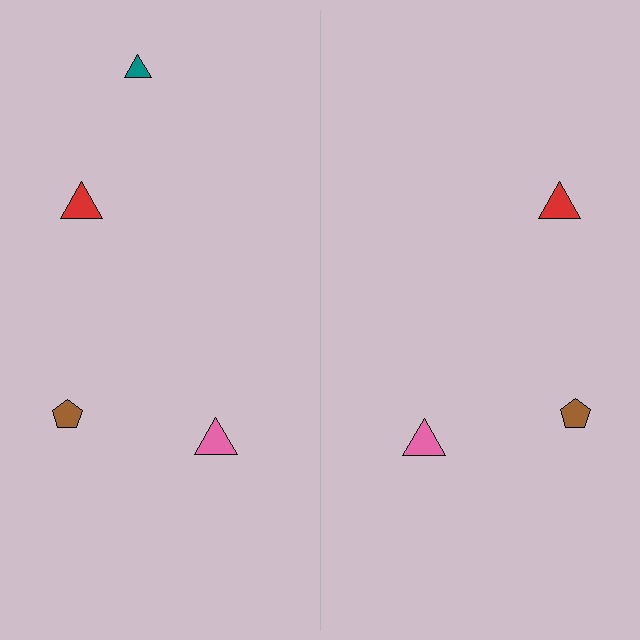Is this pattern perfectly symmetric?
No, the pattern is not perfectly symmetric. A teal triangle is missing from the right side.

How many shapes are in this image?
There are 7 shapes in this image.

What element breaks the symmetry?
A teal triangle is missing from the right side.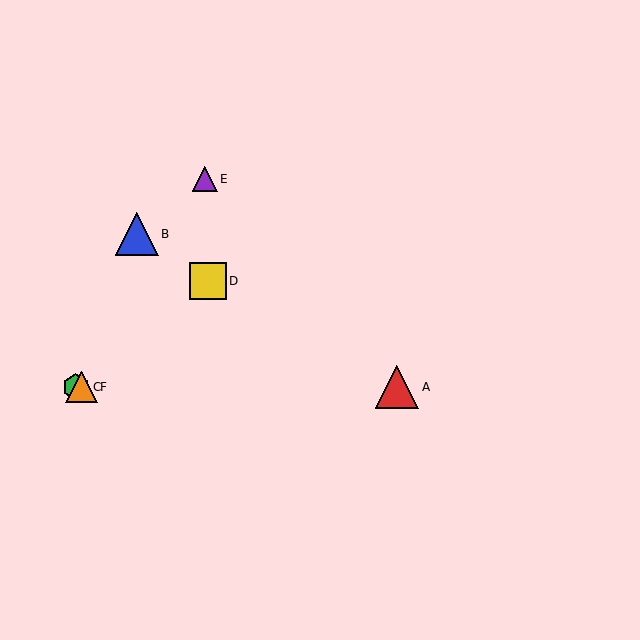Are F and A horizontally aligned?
Yes, both are at y≈387.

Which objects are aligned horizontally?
Objects A, C, F are aligned horizontally.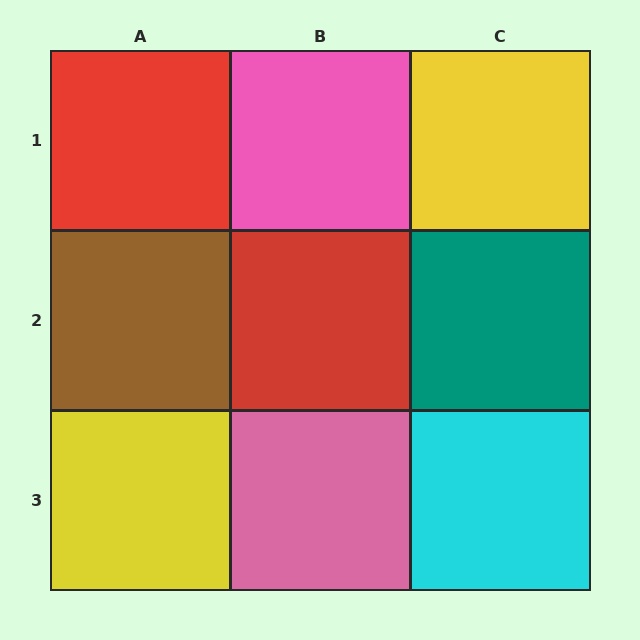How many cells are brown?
1 cell is brown.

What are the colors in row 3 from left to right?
Yellow, pink, cyan.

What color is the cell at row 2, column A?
Brown.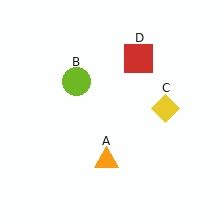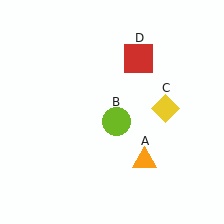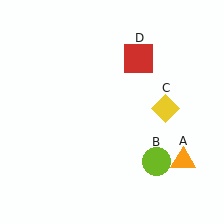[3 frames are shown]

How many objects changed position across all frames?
2 objects changed position: orange triangle (object A), lime circle (object B).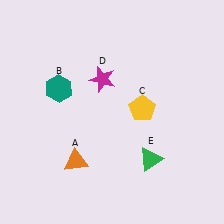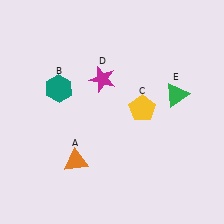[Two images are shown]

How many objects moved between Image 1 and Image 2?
1 object moved between the two images.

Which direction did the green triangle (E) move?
The green triangle (E) moved up.